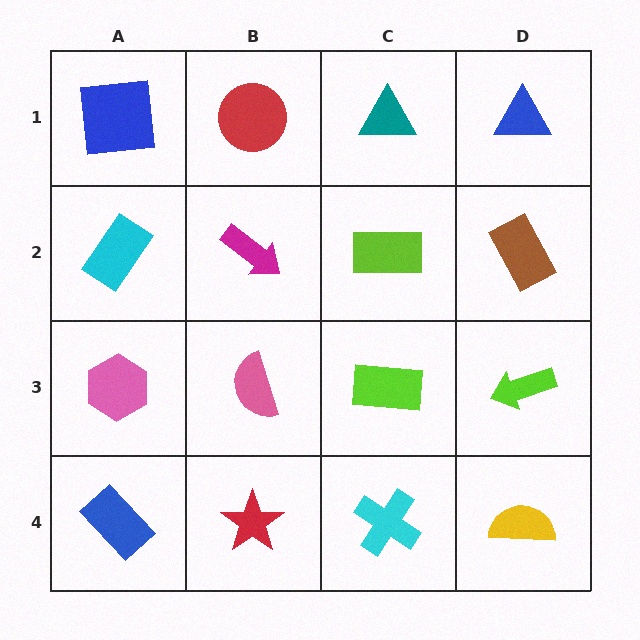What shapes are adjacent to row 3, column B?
A magenta arrow (row 2, column B), a red star (row 4, column B), a pink hexagon (row 3, column A), a lime rectangle (row 3, column C).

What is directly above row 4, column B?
A pink semicircle.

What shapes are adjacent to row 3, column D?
A brown rectangle (row 2, column D), a yellow semicircle (row 4, column D), a lime rectangle (row 3, column C).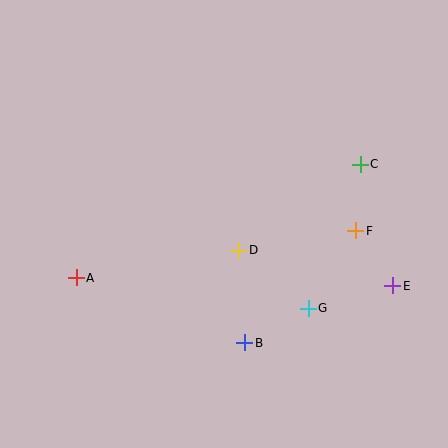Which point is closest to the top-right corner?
Point C is closest to the top-right corner.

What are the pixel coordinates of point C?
Point C is at (360, 164).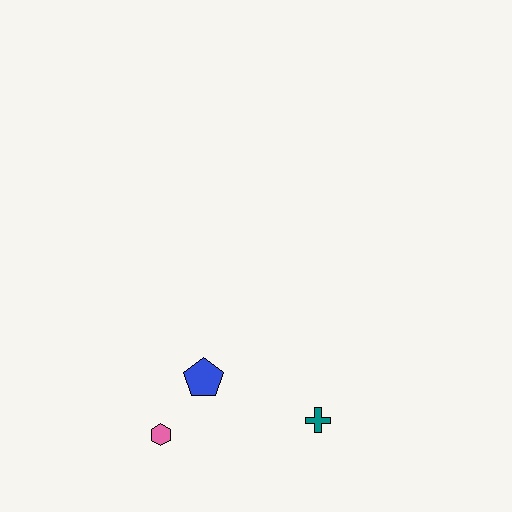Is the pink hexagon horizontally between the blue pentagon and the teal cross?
No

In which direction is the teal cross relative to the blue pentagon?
The teal cross is to the right of the blue pentagon.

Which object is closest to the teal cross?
The blue pentagon is closest to the teal cross.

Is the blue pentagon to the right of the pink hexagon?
Yes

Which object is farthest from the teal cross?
The pink hexagon is farthest from the teal cross.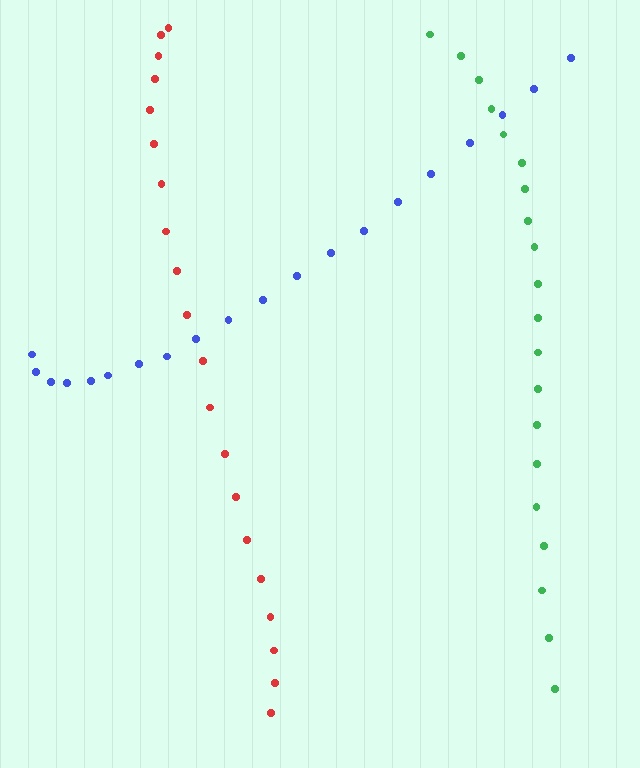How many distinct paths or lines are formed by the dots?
There are 3 distinct paths.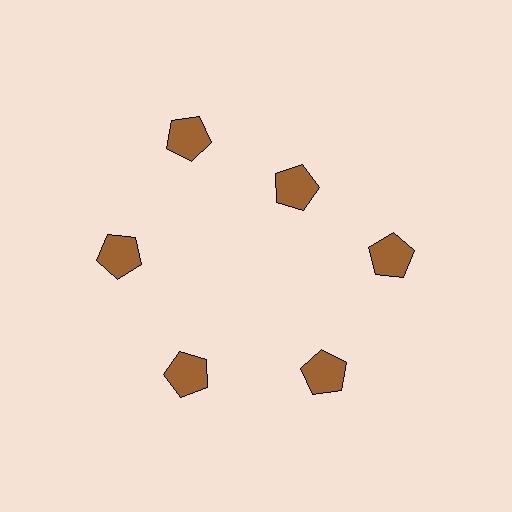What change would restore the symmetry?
The symmetry would be restored by moving it outward, back onto the ring so that all 6 pentagons sit at equal angles and equal distance from the center.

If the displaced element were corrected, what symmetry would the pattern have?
It would have 6-fold rotational symmetry — the pattern would map onto itself every 60 degrees.